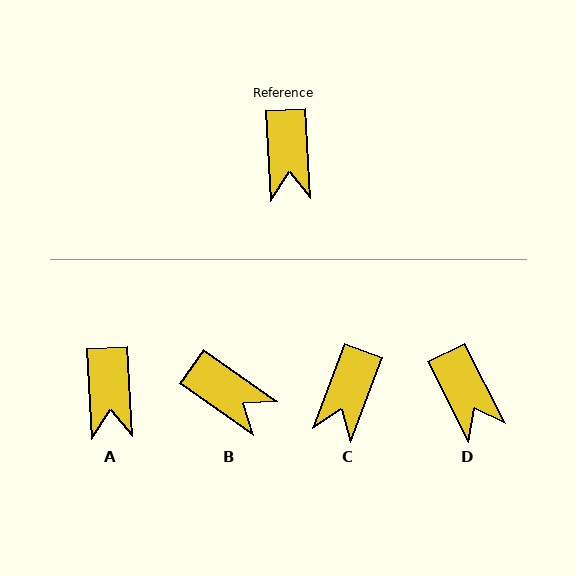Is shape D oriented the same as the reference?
No, it is off by about 24 degrees.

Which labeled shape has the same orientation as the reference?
A.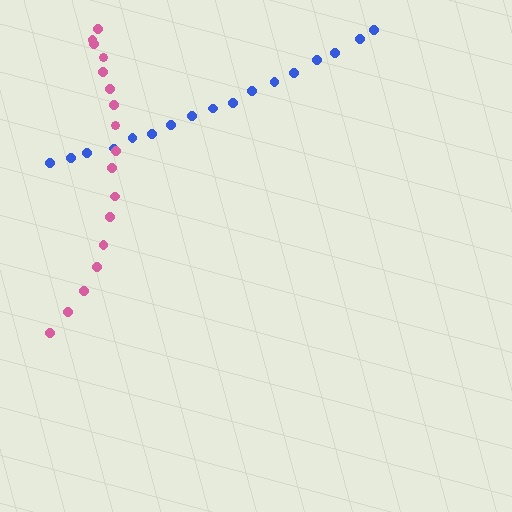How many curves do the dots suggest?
There are 2 distinct paths.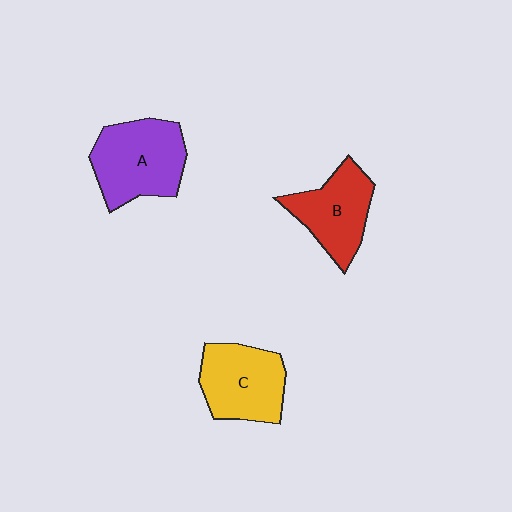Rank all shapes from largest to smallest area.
From largest to smallest: A (purple), C (yellow), B (red).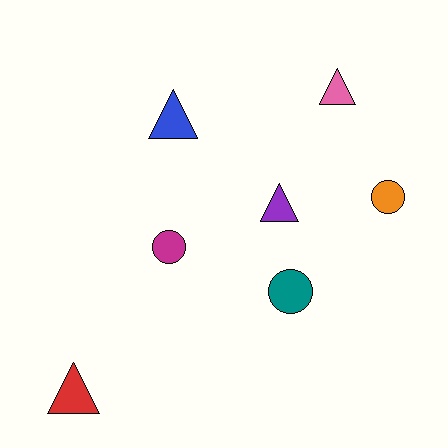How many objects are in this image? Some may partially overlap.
There are 7 objects.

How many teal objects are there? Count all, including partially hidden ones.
There is 1 teal object.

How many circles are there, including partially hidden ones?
There are 3 circles.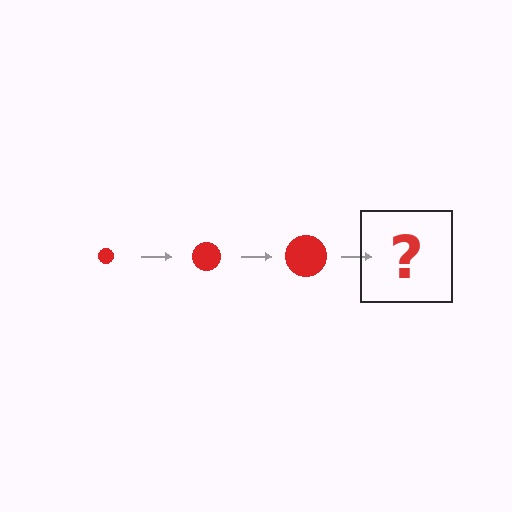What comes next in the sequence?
The next element should be a red circle, larger than the previous one.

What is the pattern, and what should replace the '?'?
The pattern is that the circle gets progressively larger each step. The '?' should be a red circle, larger than the previous one.